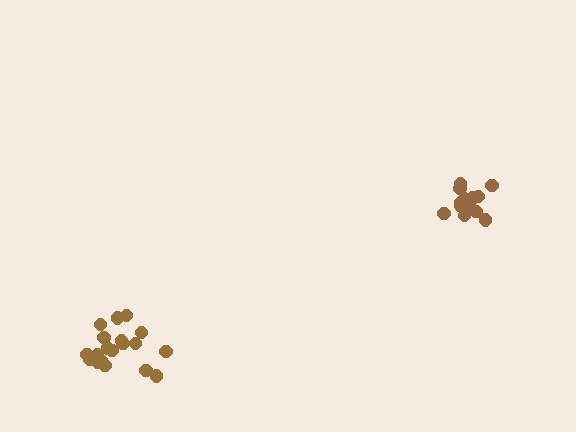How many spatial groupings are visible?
There are 2 spatial groupings.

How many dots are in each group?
Group 1: 15 dots, Group 2: 20 dots (35 total).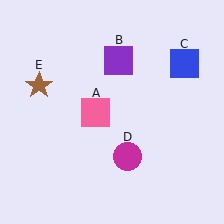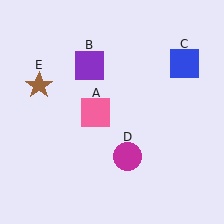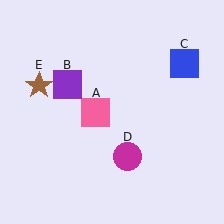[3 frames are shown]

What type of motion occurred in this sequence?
The purple square (object B) rotated counterclockwise around the center of the scene.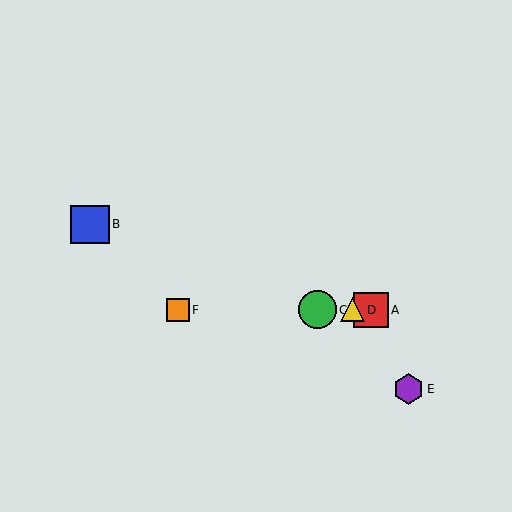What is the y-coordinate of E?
Object E is at y≈389.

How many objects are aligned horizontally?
4 objects (A, C, D, F) are aligned horizontally.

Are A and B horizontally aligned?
No, A is at y≈310 and B is at y≈224.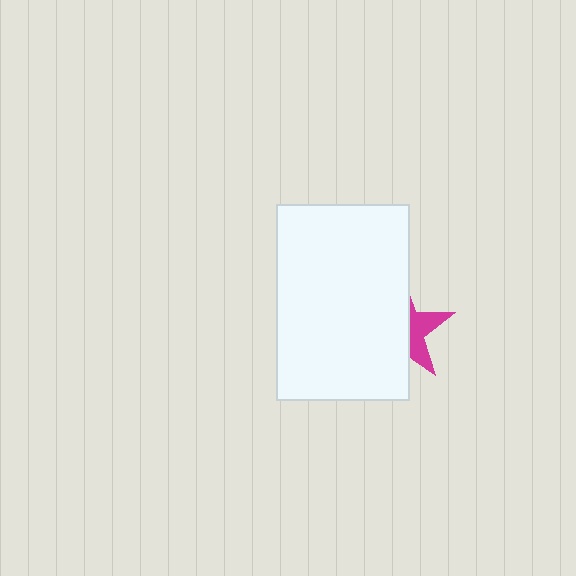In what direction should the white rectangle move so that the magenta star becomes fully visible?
The white rectangle should move left. That is the shortest direction to clear the overlap and leave the magenta star fully visible.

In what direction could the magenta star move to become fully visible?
The magenta star could move right. That would shift it out from behind the white rectangle entirely.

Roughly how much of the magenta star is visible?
A small part of it is visible (roughly 37%).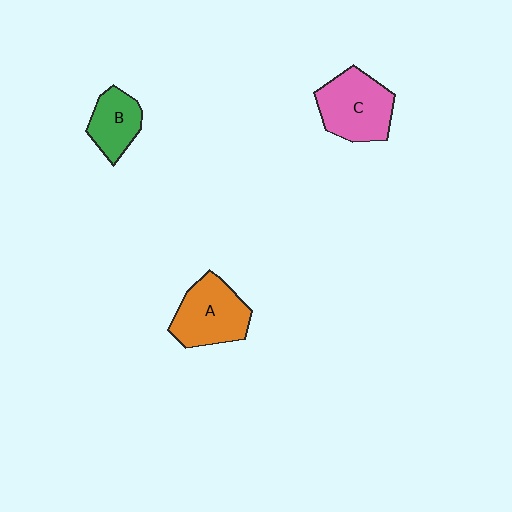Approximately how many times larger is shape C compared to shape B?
Approximately 1.6 times.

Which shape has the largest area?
Shape C (pink).